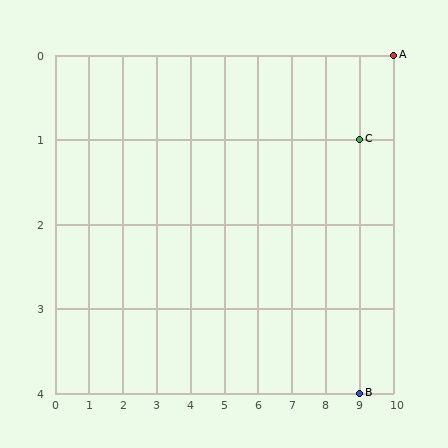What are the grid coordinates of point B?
Point B is at grid coordinates (9, 4).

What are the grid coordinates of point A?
Point A is at grid coordinates (10, 0).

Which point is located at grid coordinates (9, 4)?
Point B is at (9, 4).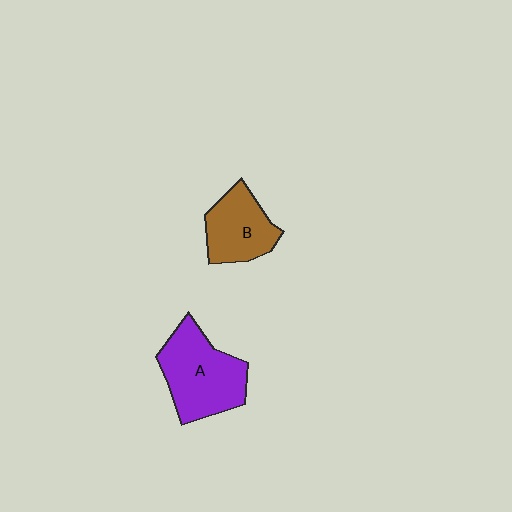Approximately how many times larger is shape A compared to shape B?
Approximately 1.4 times.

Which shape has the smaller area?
Shape B (brown).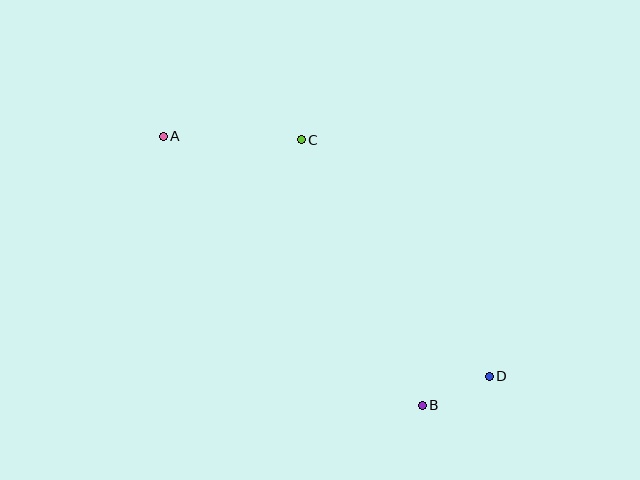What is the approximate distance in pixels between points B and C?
The distance between B and C is approximately 292 pixels.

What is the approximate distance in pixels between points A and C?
The distance between A and C is approximately 138 pixels.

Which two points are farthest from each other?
Points A and D are farthest from each other.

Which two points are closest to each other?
Points B and D are closest to each other.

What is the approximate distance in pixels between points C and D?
The distance between C and D is approximately 302 pixels.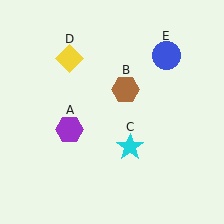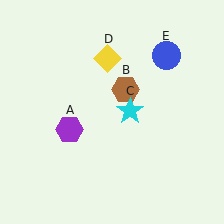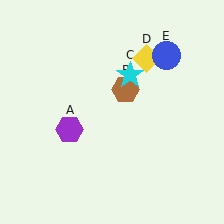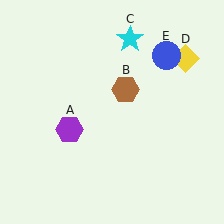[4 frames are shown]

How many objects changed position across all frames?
2 objects changed position: cyan star (object C), yellow diamond (object D).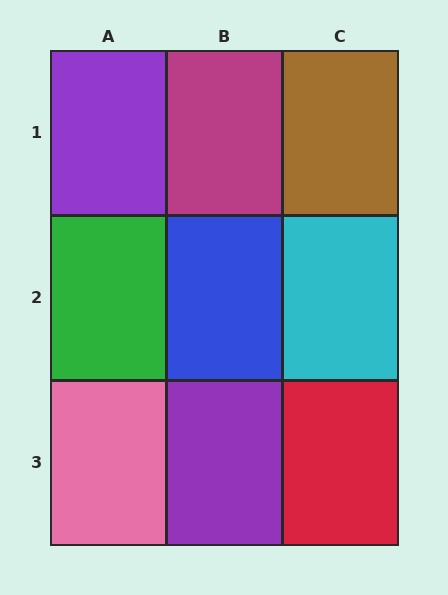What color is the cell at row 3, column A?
Pink.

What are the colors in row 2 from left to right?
Green, blue, cyan.